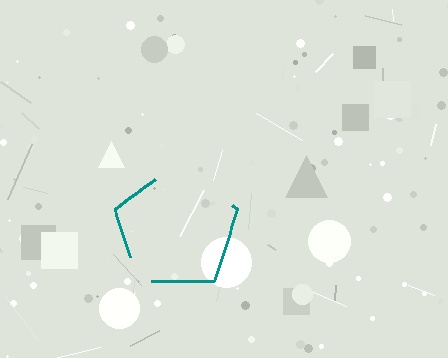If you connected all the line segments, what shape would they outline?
They would outline a pentagon.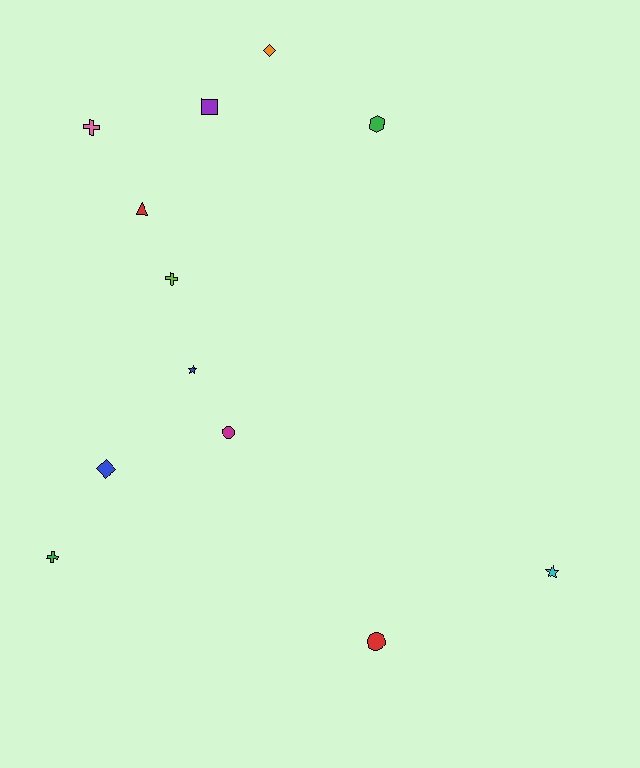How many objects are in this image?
There are 12 objects.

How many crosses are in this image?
There are 3 crosses.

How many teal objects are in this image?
There are no teal objects.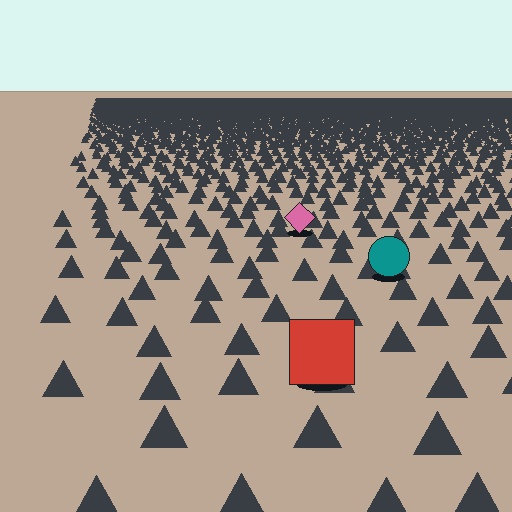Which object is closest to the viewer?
The red square is closest. The texture marks near it are larger and more spread out.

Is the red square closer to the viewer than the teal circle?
Yes. The red square is closer — you can tell from the texture gradient: the ground texture is coarser near it.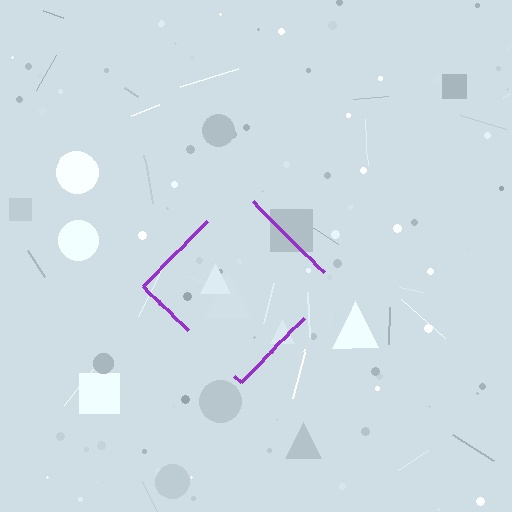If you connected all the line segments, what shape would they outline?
They would outline a diamond.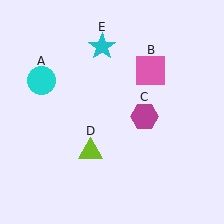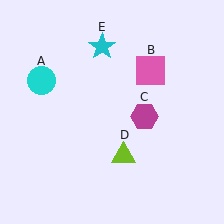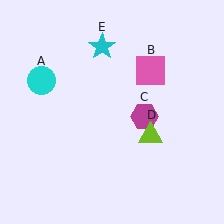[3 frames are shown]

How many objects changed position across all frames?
1 object changed position: lime triangle (object D).